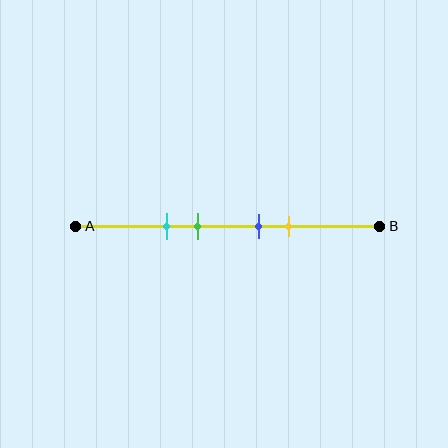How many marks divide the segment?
There are 4 marks dividing the segment.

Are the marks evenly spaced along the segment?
No, the marks are not evenly spaced.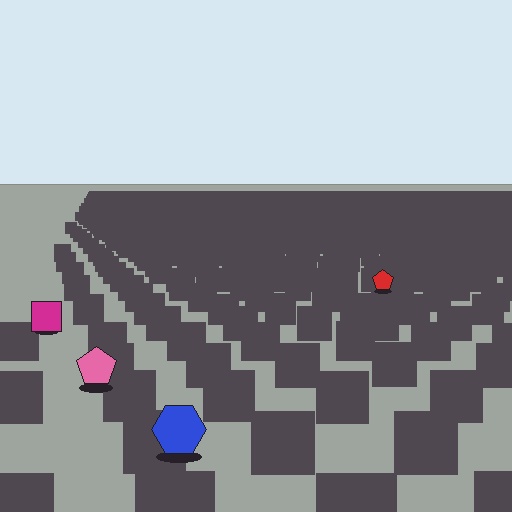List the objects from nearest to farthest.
From nearest to farthest: the blue hexagon, the pink pentagon, the magenta square, the red pentagon.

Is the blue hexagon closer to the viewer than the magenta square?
Yes. The blue hexagon is closer — you can tell from the texture gradient: the ground texture is coarser near it.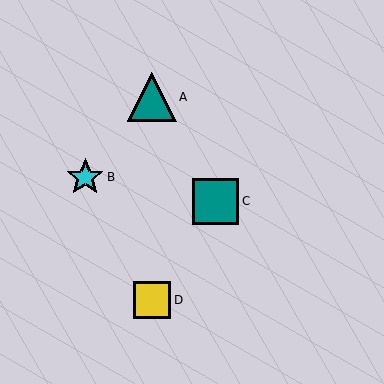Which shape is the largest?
The teal triangle (labeled A) is the largest.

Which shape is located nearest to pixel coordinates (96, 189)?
The cyan star (labeled B) at (85, 177) is nearest to that location.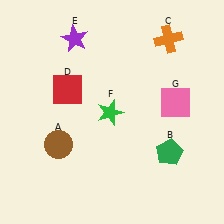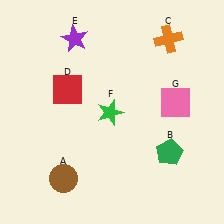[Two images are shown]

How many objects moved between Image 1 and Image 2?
1 object moved between the two images.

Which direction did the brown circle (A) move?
The brown circle (A) moved down.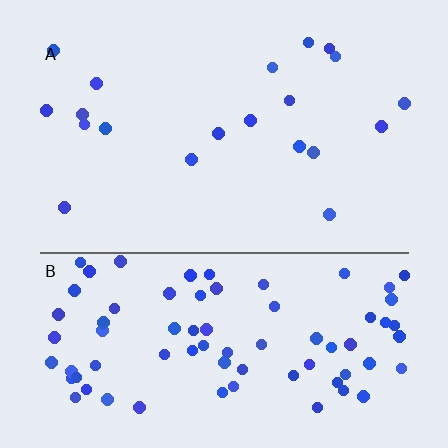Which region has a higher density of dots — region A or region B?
B (the bottom).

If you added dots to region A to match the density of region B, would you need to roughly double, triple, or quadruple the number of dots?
Approximately quadruple.